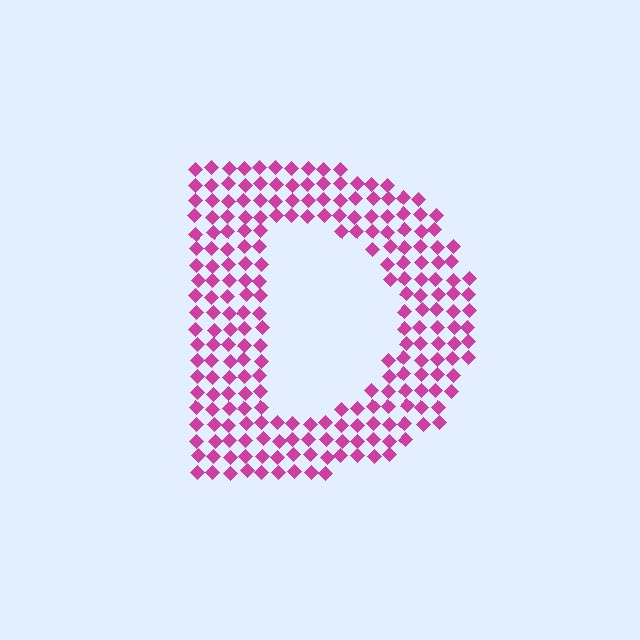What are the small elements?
The small elements are diamonds.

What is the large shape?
The large shape is the letter D.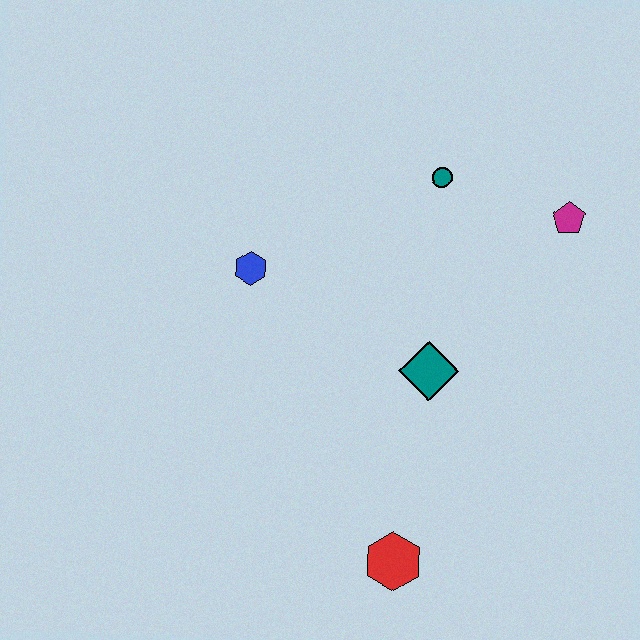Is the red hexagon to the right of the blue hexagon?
Yes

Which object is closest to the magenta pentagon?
The teal circle is closest to the magenta pentagon.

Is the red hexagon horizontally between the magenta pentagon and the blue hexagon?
Yes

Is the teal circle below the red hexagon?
No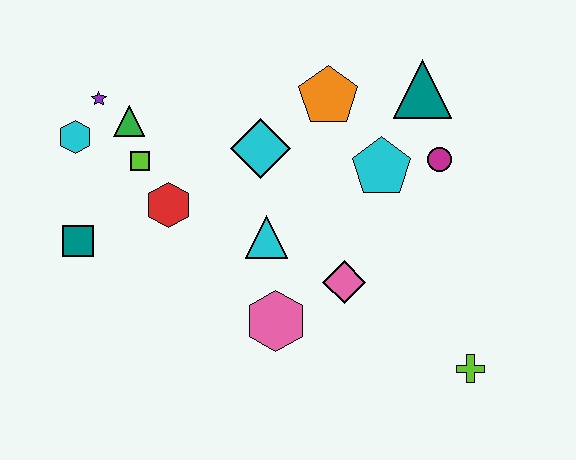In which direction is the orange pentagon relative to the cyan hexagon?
The orange pentagon is to the right of the cyan hexagon.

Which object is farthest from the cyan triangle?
The lime cross is farthest from the cyan triangle.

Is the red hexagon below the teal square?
No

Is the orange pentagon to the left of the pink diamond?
Yes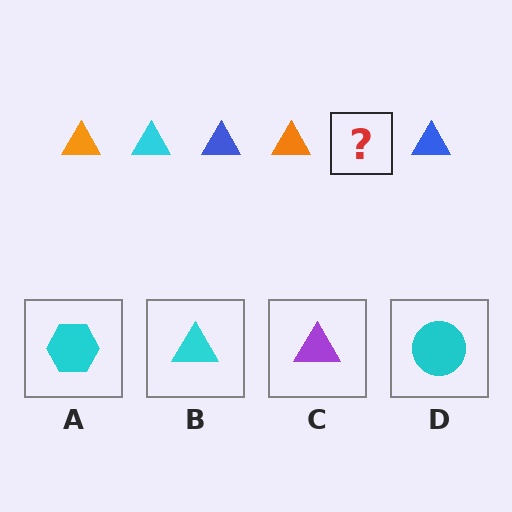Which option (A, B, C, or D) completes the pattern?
B.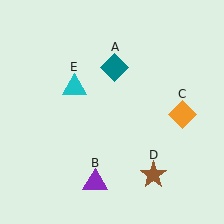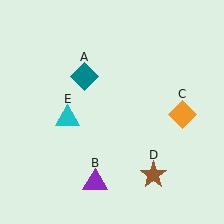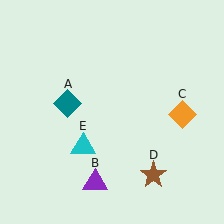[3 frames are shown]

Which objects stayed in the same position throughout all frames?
Purple triangle (object B) and orange diamond (object C) and brown star (object D) remained stationary.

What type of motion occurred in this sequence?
The teal diamond (object A), cyan triangle (object E) rotated counterclockwise around the center of the scene.